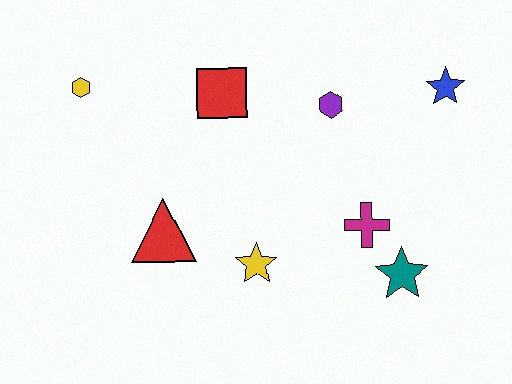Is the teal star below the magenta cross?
Yes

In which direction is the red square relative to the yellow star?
The red square is above the yellow star.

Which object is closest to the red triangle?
The yellow star is closest to the red triangle.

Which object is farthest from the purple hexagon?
The yellow hexagon is farthest from the purple hexagon.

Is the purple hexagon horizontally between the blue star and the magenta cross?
No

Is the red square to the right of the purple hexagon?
No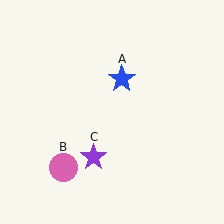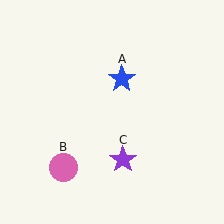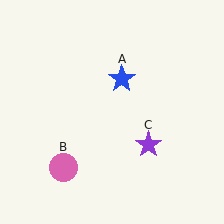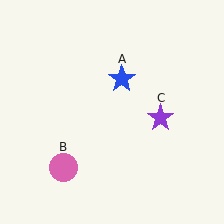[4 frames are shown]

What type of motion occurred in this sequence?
The purple star (object C) rotated counterclockwise around the center of the scene.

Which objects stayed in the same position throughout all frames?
Blue star (object A) and pink circle (object B) remained stationary.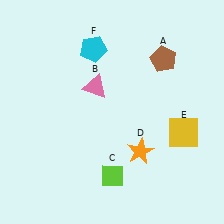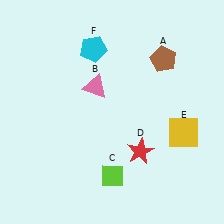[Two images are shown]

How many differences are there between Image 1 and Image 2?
There is 1 difference between the two images.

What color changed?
The star (D) changed from orange in Image 1 to red in Image 2.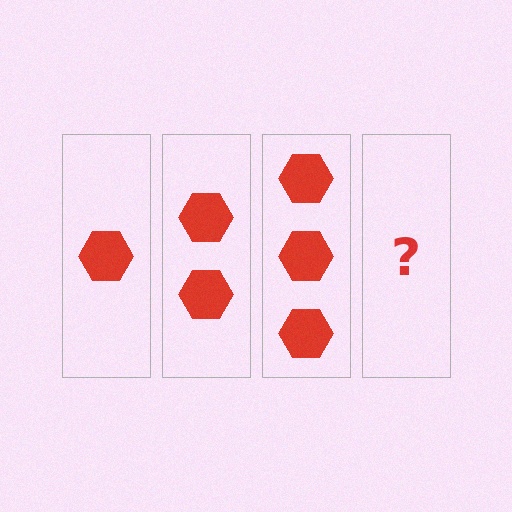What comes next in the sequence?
The next element should be 4 hexagons.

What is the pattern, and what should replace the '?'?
The pattern is that each step adds one more hexagon. The '?' should be 4 hexagons.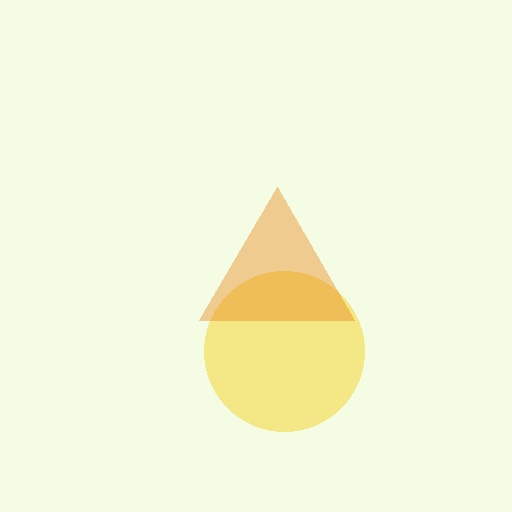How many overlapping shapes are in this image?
There are 2 overlapping shapes in the image.